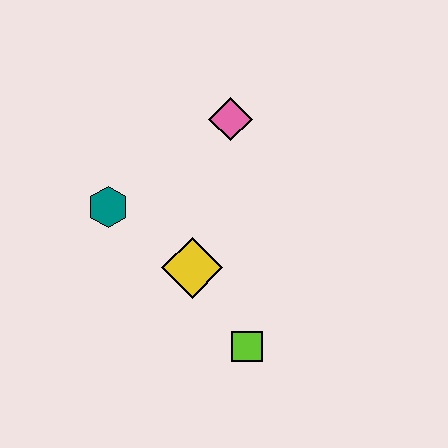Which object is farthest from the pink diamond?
The lime square is farthest from the pink diamond.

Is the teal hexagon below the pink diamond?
Yes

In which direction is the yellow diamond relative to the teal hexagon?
The yellow diamond is to the right of the teal hexagon.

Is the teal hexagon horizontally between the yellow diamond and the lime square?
No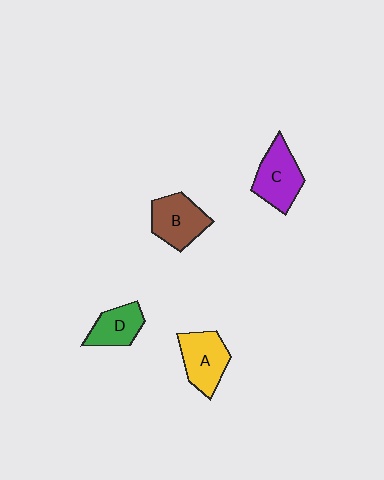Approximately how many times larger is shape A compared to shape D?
Approximately 1.3 times.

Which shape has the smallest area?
Shape D (green).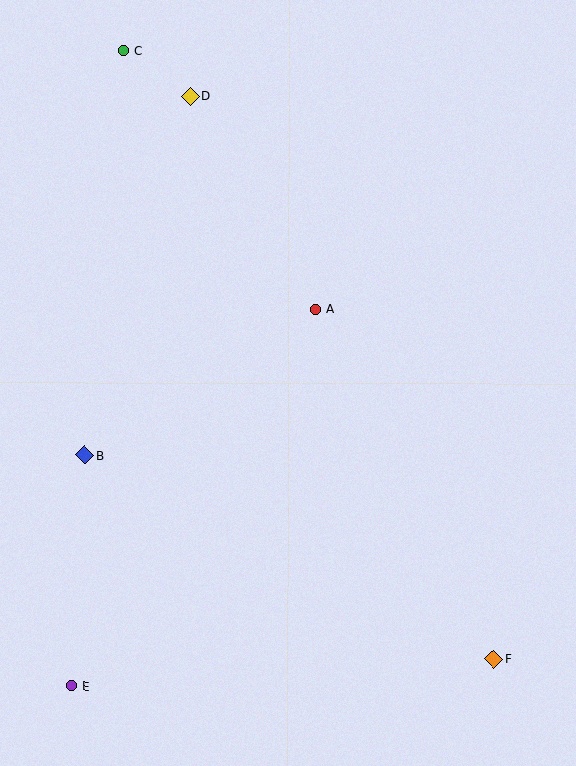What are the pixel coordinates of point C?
Point C is at (123, 50).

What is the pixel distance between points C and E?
The distance between C and E is 638 pixels.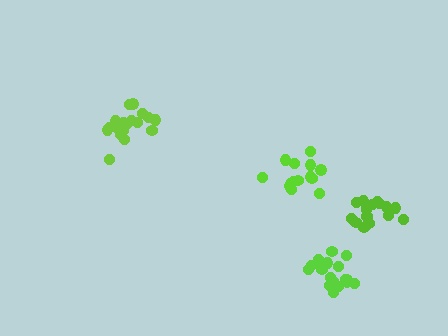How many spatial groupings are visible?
There are 4 spatial groupings.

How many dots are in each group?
Group 1: 15 dots, Group 2: 18 dots, Group 3: 18 dots, Group 4: 14 dots (65 total).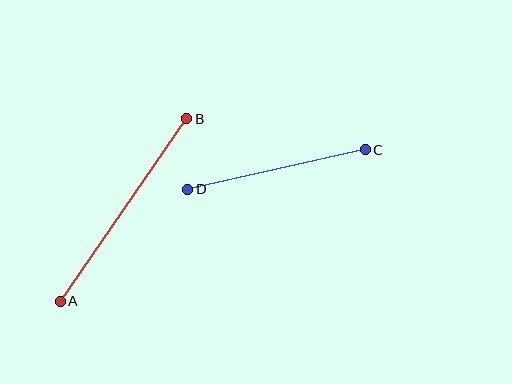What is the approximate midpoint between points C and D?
The midpoint is at approximately (276, 169) pixels.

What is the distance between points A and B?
The distance is approximately 222 pixels.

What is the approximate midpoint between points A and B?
The midpoint is at approximately (123, 210) pixels.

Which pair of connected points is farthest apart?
Points A and B are farthest apart.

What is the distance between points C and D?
The distance is approximately 182 pixels.